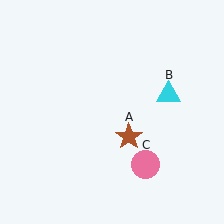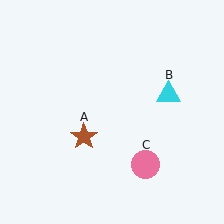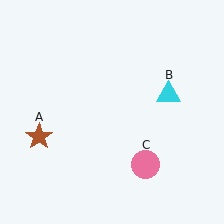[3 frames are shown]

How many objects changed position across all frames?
1 object changed position: brown star (object A).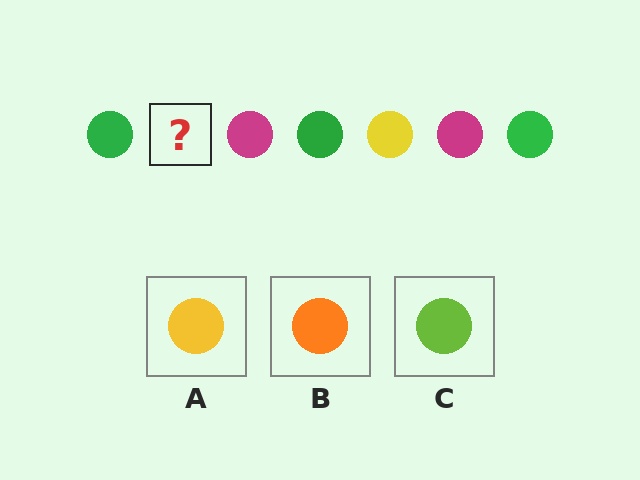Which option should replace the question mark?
Option A.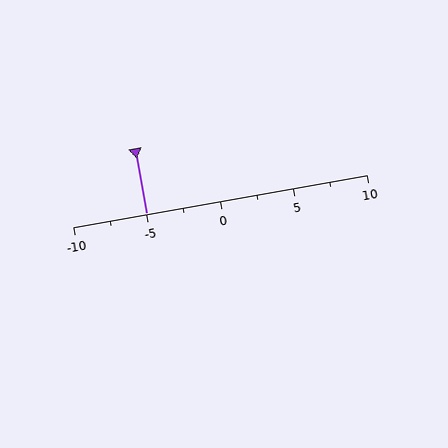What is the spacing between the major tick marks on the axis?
The major ticks are spaced 5 apart.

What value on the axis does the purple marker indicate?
The marker indicates approximately -5.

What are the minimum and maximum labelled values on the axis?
The axis runs from -10 to 10.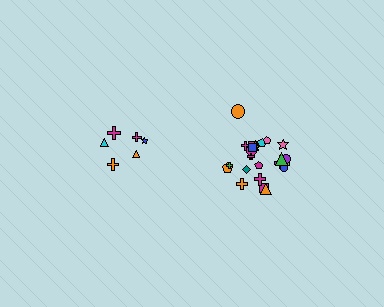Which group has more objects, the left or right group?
The right group.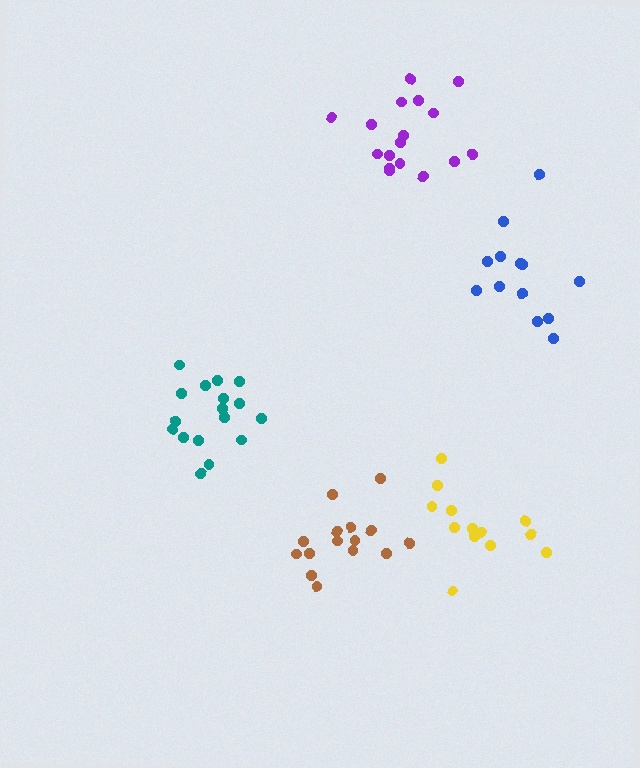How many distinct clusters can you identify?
There are 5 distinct clusters.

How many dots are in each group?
Group 1: 13 dots, Group 2: 15 dots, Group 3: 17 dots, Group 4: 17 dots, Group 5: 13 dots (75 total).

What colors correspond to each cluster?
The clusters are colored: blue, brown, purple, teal, yellow.